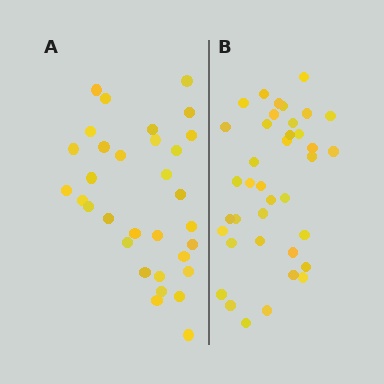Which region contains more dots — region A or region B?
Region B (the right region) has more dots.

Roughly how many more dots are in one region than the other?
Region B has about 6 more dots than region A.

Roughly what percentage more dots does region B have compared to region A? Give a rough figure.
About 20% more.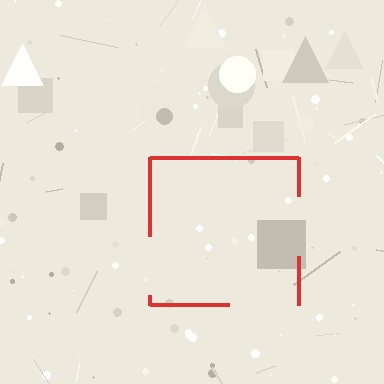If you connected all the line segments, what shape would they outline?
They would outline a square.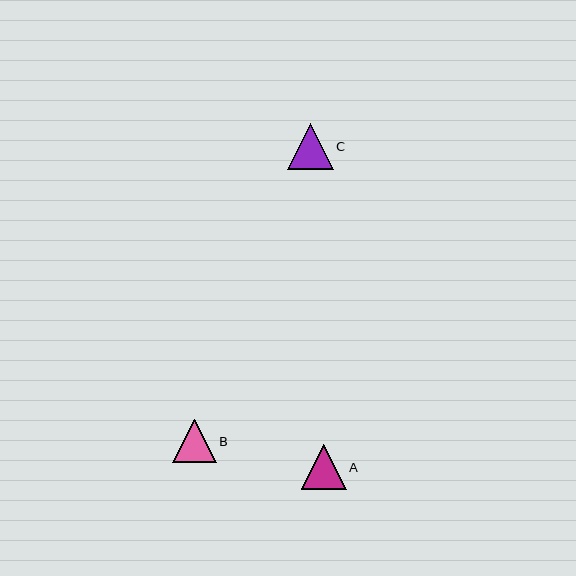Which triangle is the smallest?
Triangle B is the smallest with a size of approximately 44 pixels.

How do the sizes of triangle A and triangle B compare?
Triangle A and triangle B are approximately the same size.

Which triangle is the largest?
Triangle C is the largest with a size of approximately 46 pixels.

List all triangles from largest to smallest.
From largest to smallest: C, A, B.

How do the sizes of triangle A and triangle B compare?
Triangle A and triangle B are approximately the same size.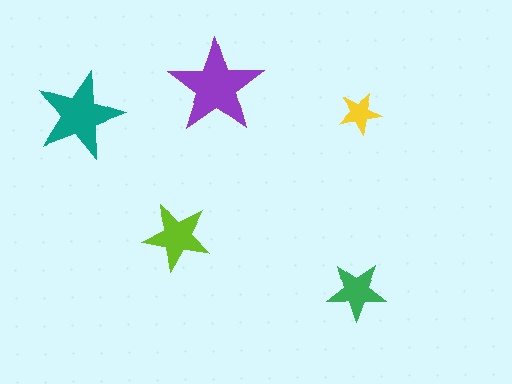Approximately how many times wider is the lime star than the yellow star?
About 1.5 times wider.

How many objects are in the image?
There are 5 objects in the image.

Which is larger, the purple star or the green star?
The purple one.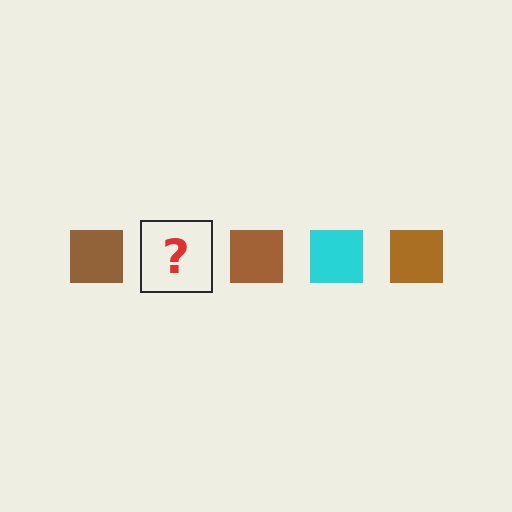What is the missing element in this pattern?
The missing element is a cyan square.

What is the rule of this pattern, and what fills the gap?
The rule is that the pattern cycles through brown, cyan squares. The gap should be filled with a cyan square.